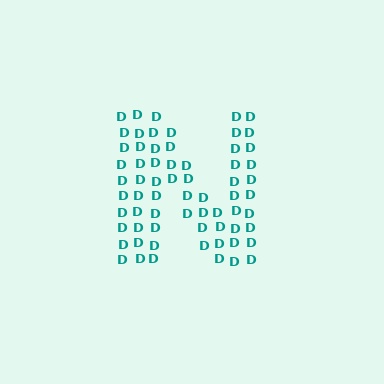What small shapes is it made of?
It is made of small letter D's.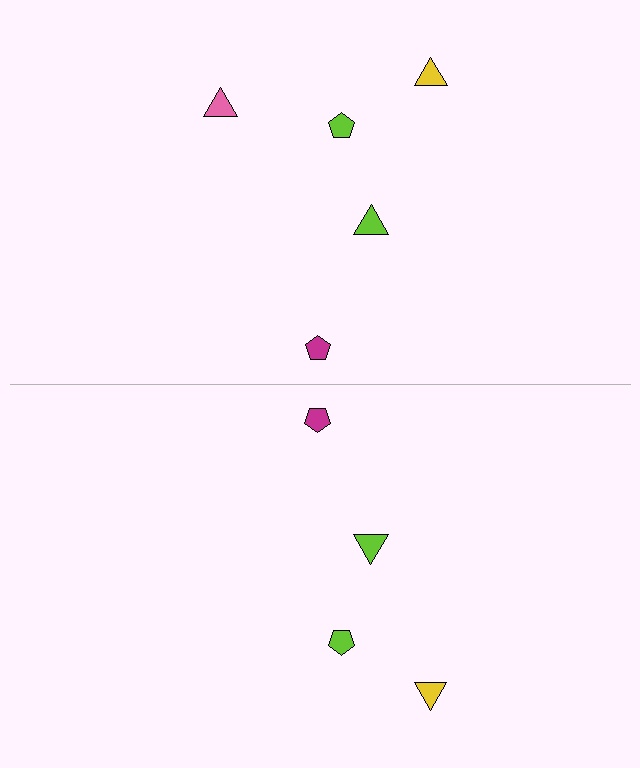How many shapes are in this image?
There are 9 shapes in this image.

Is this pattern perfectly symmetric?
No, the pattern is not perfectly symmetric. A pink triangle is missing from the bottom side.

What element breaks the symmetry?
A pink triangle is missing from the bottom side.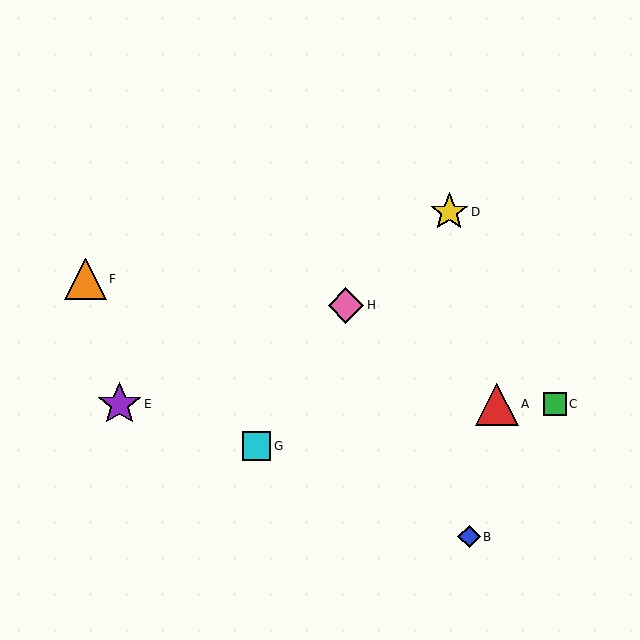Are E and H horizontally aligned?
No, E is at y≈404 and H is at y≈305.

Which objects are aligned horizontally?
Objects A, C, E are aligned horizontally.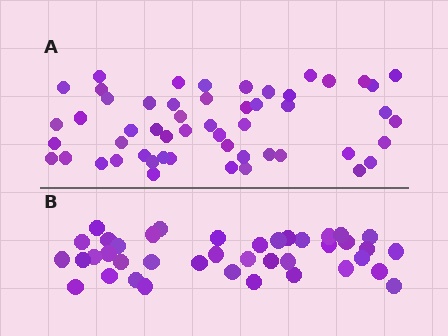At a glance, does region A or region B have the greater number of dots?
Region A (the top region) has more dots.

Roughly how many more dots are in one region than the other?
Region A has approximately 15 more dots than region B.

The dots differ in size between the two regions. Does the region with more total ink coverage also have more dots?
No. Region B has more total ink coverage because its dots are larger, but region A actually contains more individual dots. Total area can be misleading — the number of items is what matters here.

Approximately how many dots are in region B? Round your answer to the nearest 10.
About 40 dots.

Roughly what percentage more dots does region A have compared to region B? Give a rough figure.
About 30% more.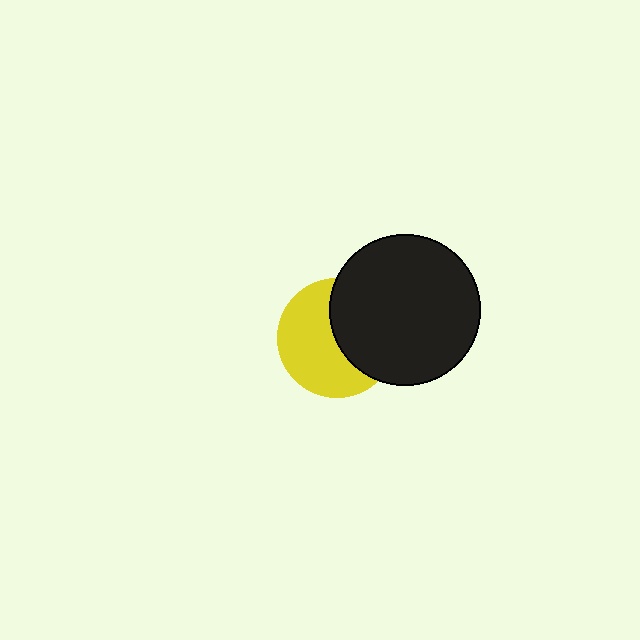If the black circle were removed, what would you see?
You would see the complete yellow circle.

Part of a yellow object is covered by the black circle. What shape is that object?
It is a circle.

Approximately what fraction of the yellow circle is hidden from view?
Roughly 44% of the yellow circle is hidden behind the black circle.